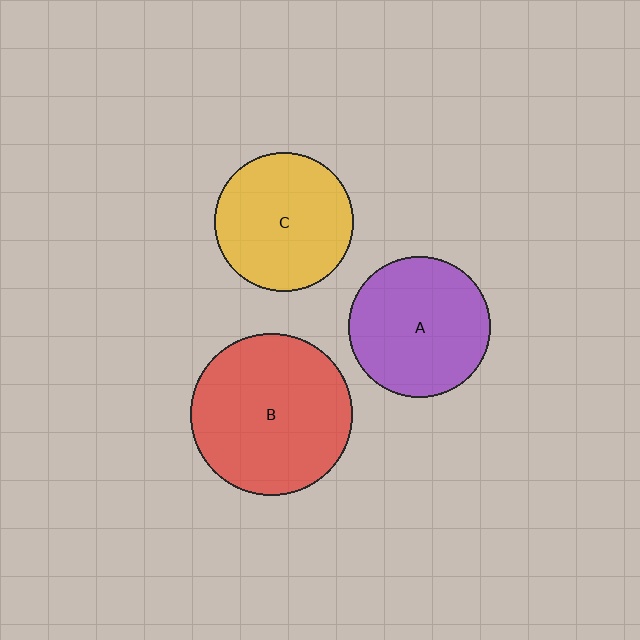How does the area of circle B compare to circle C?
Approximately 1.4 times.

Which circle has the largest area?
Circle B (red).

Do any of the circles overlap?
No, none of the circles overlap.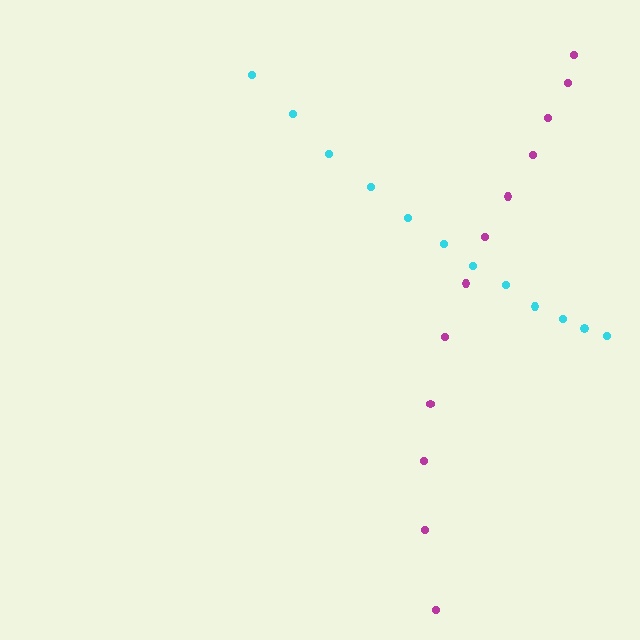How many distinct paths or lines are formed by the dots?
There are 2 distinct paths.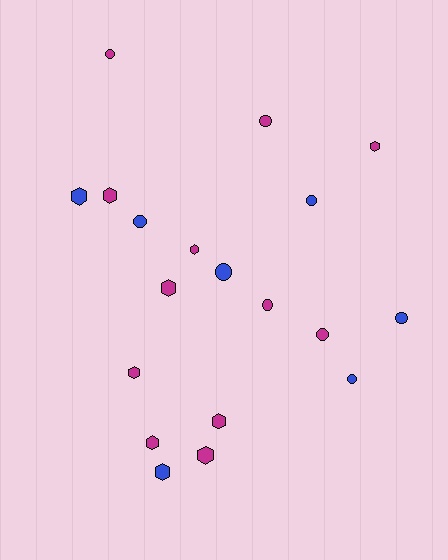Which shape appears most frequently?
Hexagon, with 10 objects.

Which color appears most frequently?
Magenta, with 12 objects.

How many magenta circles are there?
There are 4 magenta circles.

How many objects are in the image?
There are 19 objects.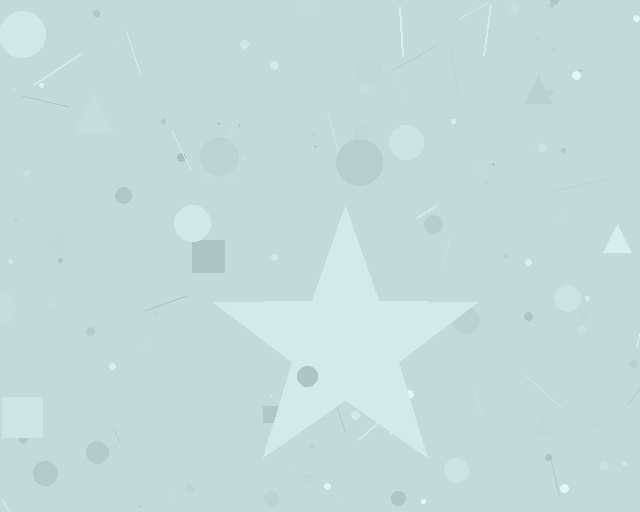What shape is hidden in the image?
A star is hidden in the image.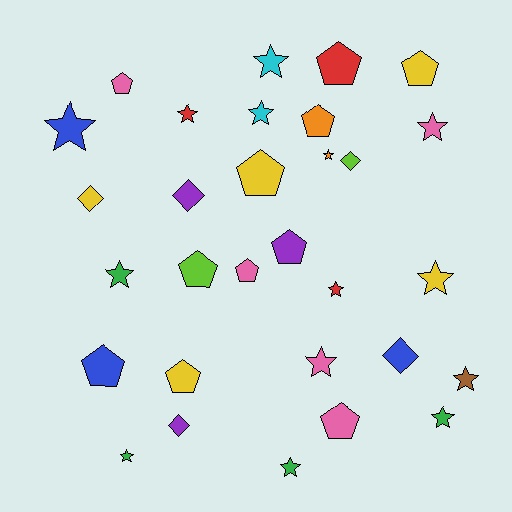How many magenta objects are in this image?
There are no magenta objects.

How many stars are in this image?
There are 14 stars.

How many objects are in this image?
There are 30 objects.